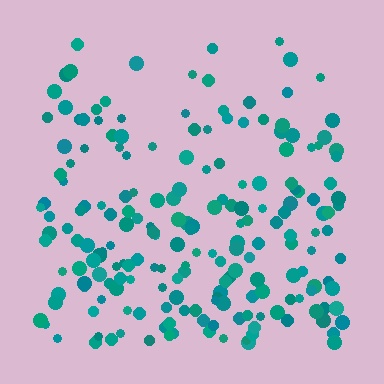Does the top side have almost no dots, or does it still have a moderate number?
Still a moderate number, just noticeably fewer than the bottom.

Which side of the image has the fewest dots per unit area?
The top.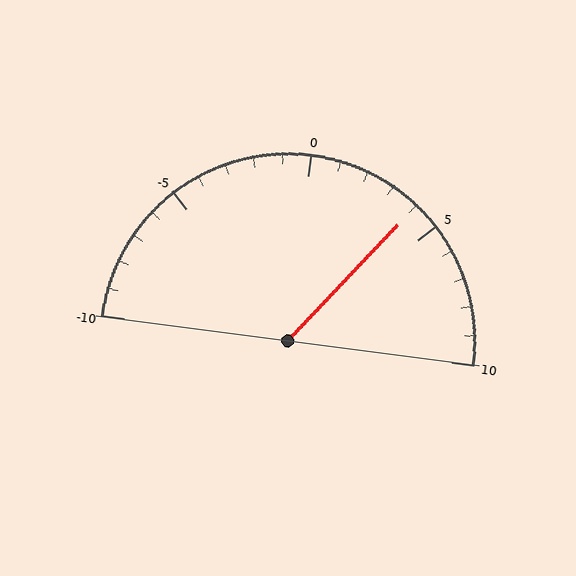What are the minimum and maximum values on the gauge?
The gauge ranges from -10 to 10.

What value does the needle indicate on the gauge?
The needle indicates approximately 4.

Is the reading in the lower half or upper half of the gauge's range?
The reading is in the upper half of the range (-10 to 10).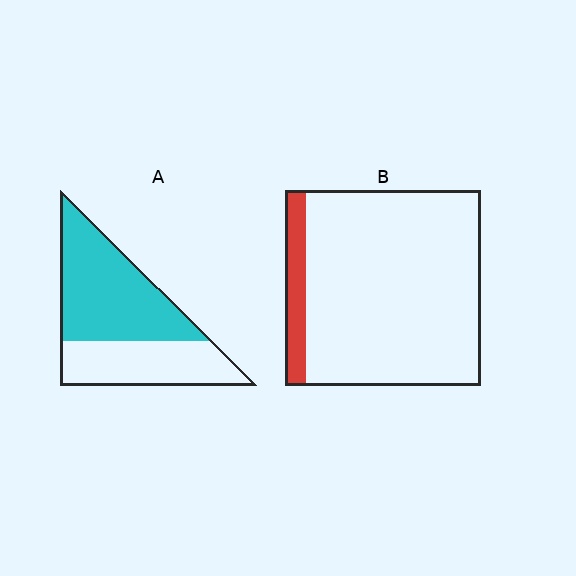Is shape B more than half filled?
No.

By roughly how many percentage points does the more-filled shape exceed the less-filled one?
By roughly 50 percentage points (A over B).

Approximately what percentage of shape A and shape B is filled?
A is approximately 60% and B is approximately 10%.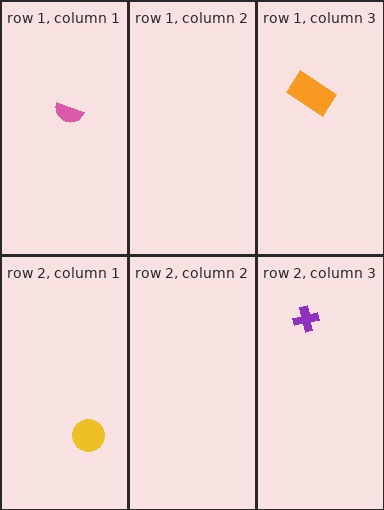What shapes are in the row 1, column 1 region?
The pink semicircle.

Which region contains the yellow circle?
The row 2, column 1 region.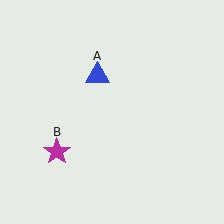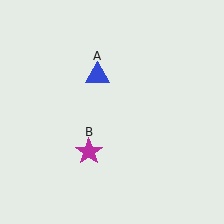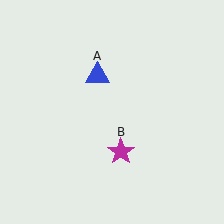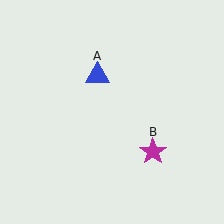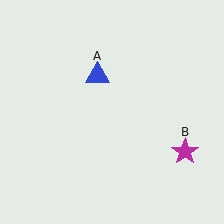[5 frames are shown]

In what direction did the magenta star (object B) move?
The magenta star (object B) moved right.